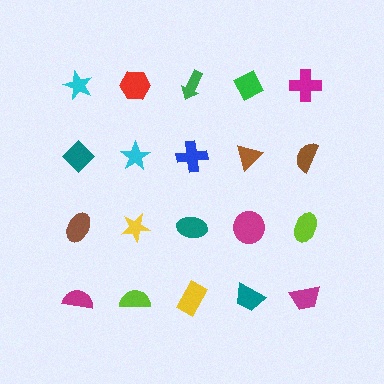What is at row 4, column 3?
A yellow rectangle.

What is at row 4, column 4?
A teal trapezoid.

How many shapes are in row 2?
5 shapes.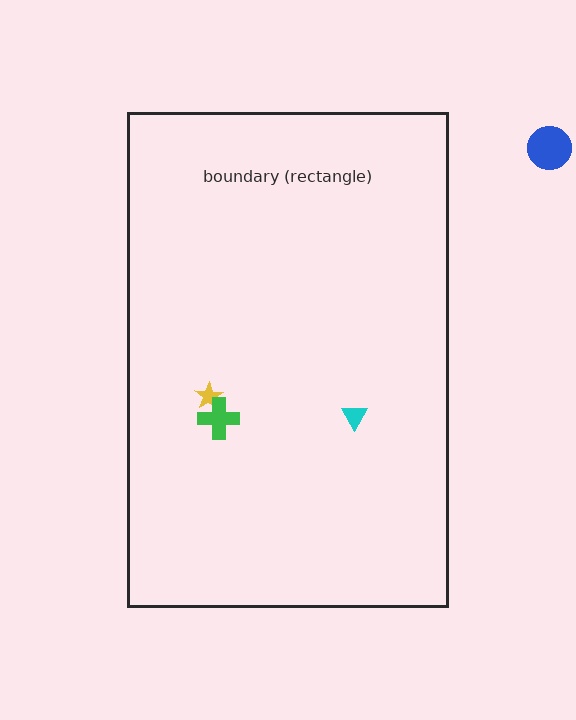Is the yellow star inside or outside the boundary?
Inside.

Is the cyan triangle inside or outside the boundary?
Inside.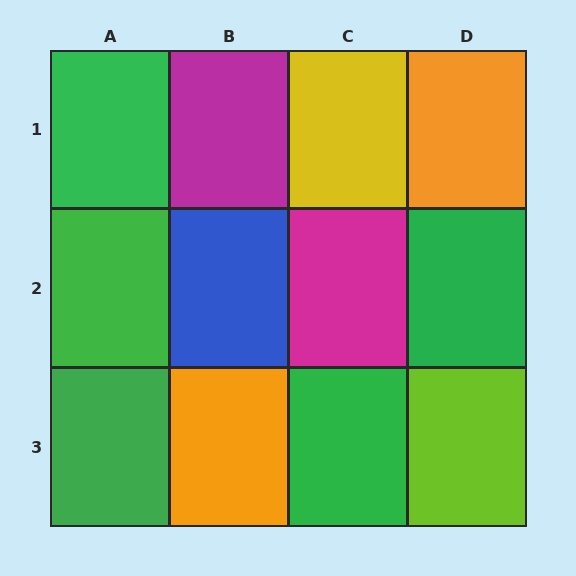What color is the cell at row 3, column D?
Lime.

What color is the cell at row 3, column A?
Green.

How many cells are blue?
1 cell is blue.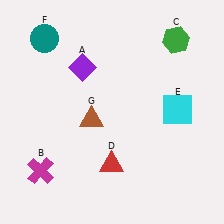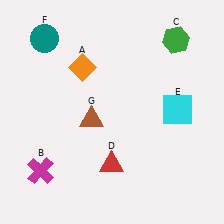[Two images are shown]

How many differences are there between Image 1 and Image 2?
There is 1 difference between the two images.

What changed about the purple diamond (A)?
In Image 1, A is purple. In Image 2, it changed to orange.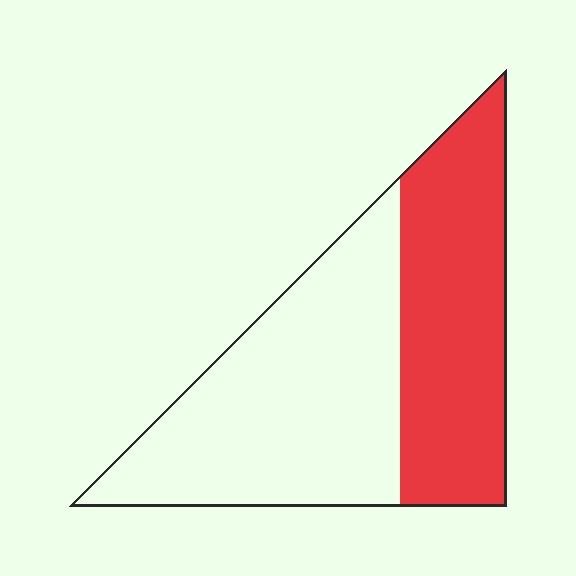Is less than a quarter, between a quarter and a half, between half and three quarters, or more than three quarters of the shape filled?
Between a quarter and a half.